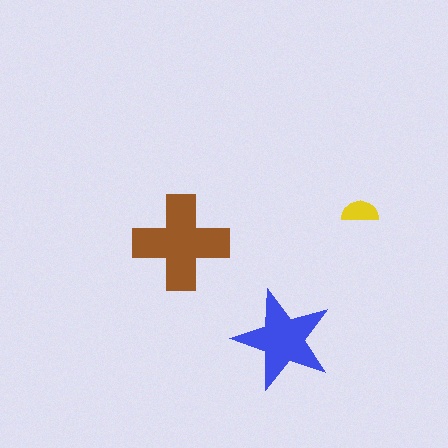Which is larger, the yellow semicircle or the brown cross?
The brown cross.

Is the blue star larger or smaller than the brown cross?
Smaller.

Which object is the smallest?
The yellow semicircle.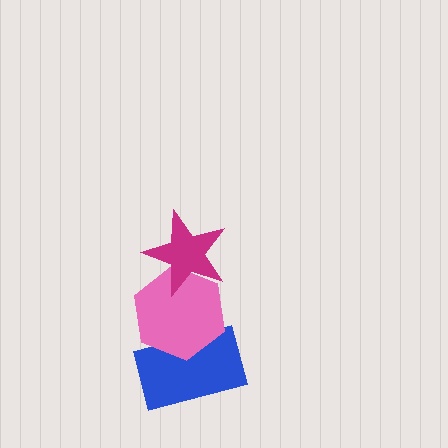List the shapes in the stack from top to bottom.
From top to bottom: the magenta star, the pink hexagon, the blue rectangle.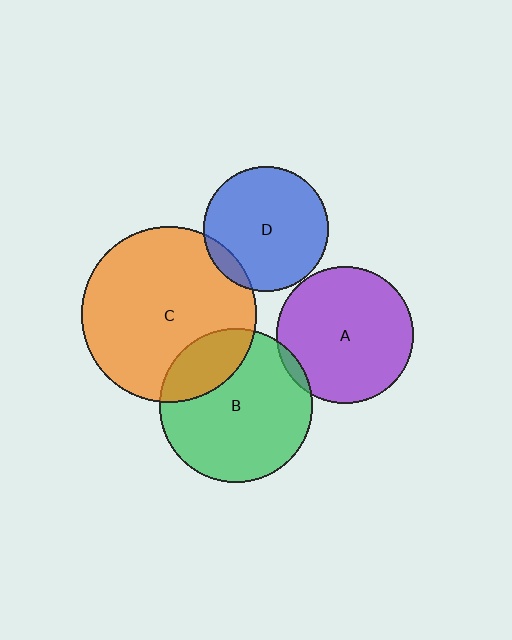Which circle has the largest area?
Circle C (orange).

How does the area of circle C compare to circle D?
Approximately 2.0 times.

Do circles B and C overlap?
Yes.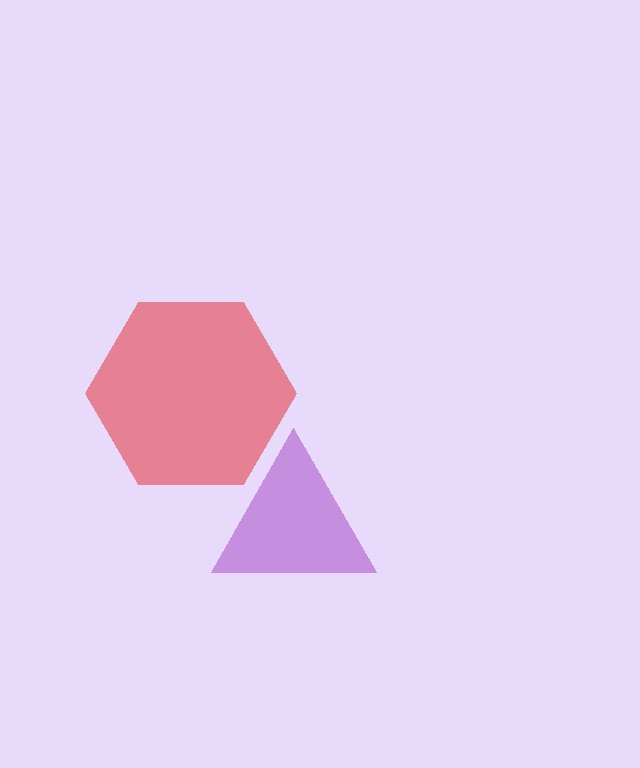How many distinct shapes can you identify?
There are 2 distinct shapes: a purple triangle, a red hexagon.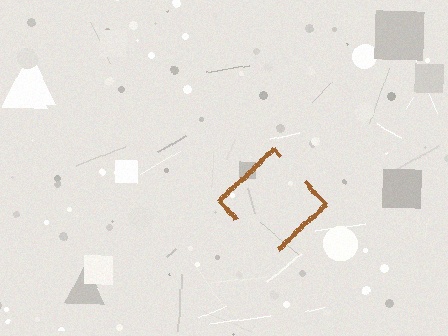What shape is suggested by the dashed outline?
The dashed outline suggests a diamond.